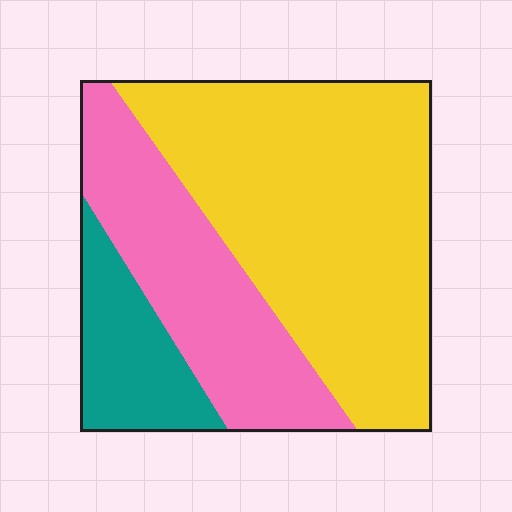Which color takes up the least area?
Teal, at roughly 15%.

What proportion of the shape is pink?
Pink covers 29% of the shape.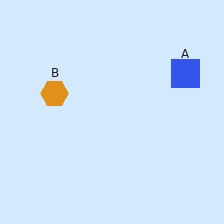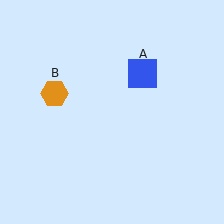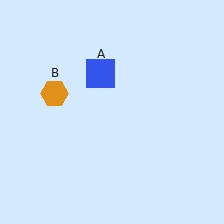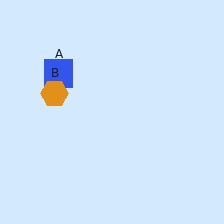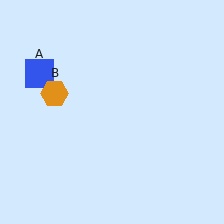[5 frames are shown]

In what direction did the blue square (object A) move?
The blue square (object A) moved left.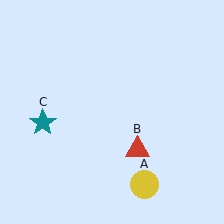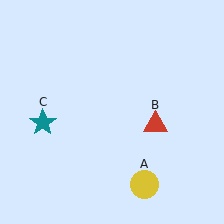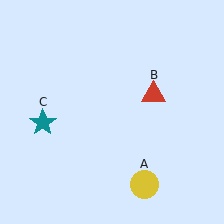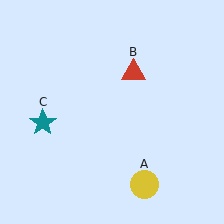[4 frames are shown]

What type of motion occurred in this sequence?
The red triangle (object B) rotated counterclockwise around the center of the scene.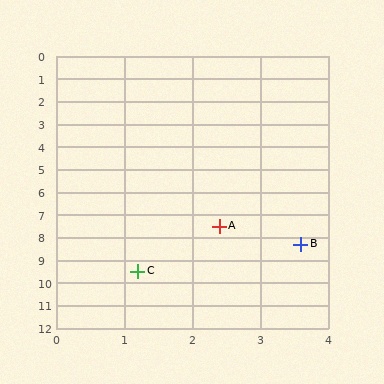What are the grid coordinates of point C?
Point C is at approximately (1.2, 9.5).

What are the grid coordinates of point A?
Point A is at approximately (2.4, 7.5).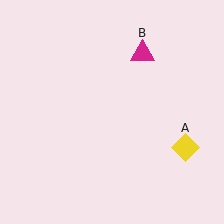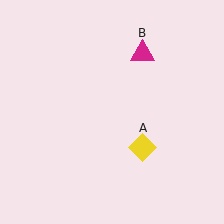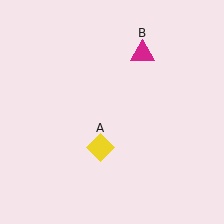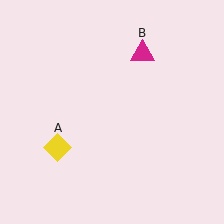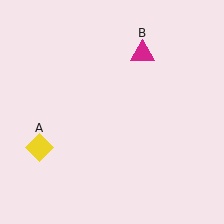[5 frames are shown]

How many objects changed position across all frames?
1 object changed position: yellow diamond (object A).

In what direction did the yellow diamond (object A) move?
The yellow diamond (object A) moved left.